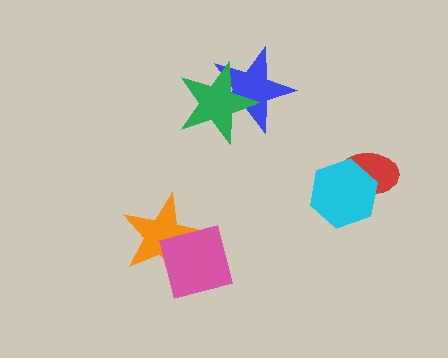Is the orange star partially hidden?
Yes, it is partially covered by another shape.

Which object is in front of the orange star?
The pink square is in front of the orange star.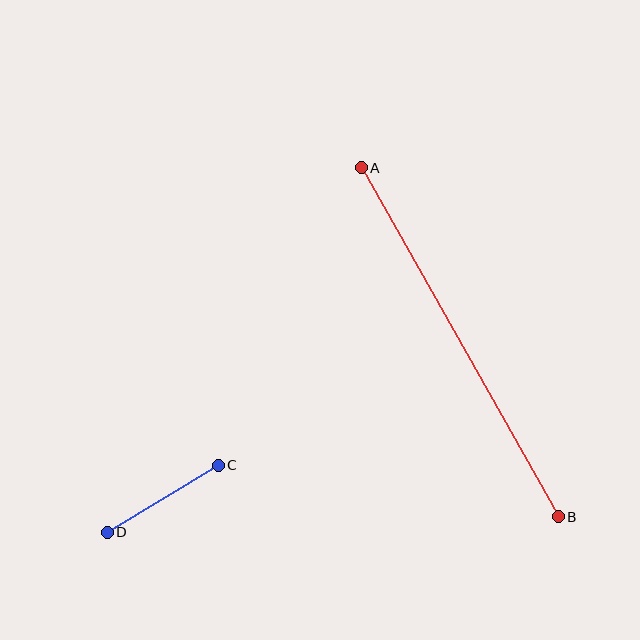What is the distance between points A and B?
The distance is approximately 400 pixels.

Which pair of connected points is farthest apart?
Points A and B are farthest apart.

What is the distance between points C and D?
The distance is approximately 130 pixels.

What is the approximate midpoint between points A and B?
The midpoint is at approximately (460, 342) pixels.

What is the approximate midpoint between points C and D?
The midpoint is at approximately (163, 499) pixels.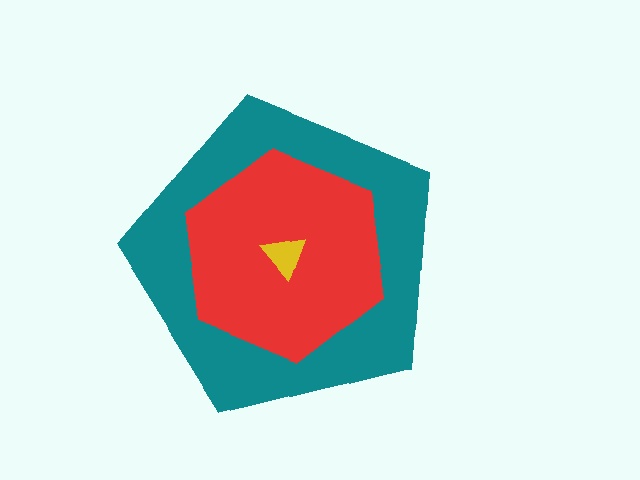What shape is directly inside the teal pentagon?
The red hexagon.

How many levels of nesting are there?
3.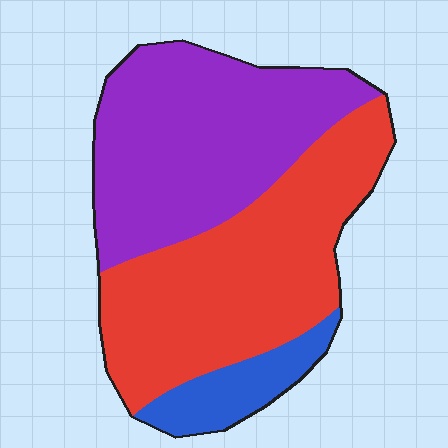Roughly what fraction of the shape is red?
Red covers 46% of the shape.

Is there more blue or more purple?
Purple.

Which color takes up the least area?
Blue, at roughly 10%.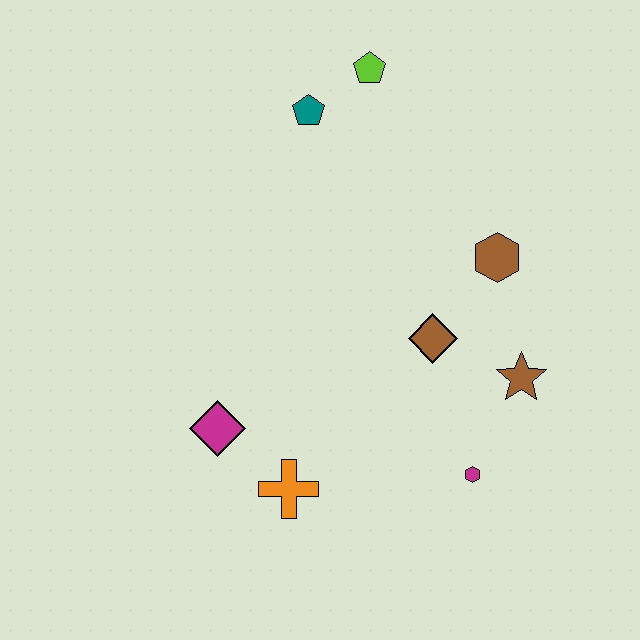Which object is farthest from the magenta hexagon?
The lime pentagon is farthest from the magenta hexagon.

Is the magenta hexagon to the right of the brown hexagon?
No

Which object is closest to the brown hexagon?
The brown diamond is closest to the brown hexagon.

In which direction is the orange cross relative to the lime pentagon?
The orange cross is below the lime pentagon.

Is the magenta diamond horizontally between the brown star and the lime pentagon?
No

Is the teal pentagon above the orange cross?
Yes